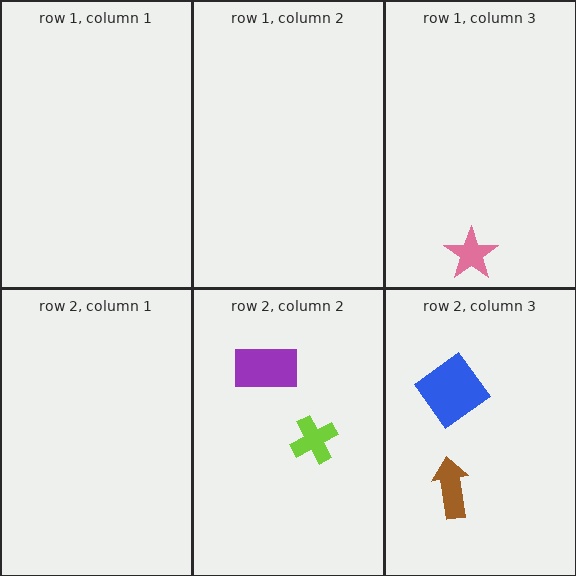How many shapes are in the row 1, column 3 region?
1.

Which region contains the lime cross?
The row 2, column 2 region.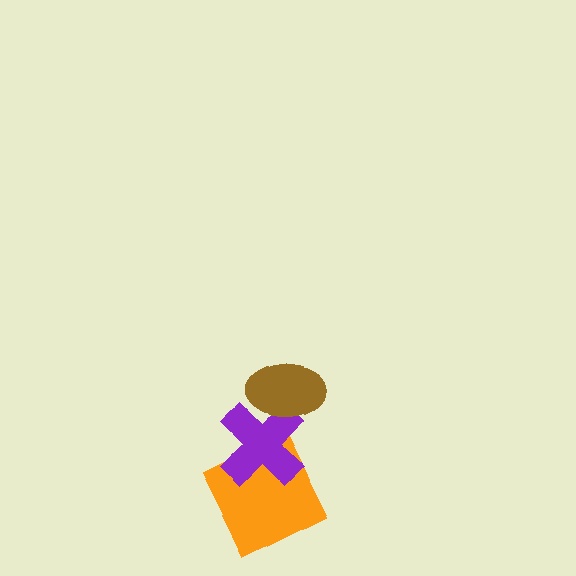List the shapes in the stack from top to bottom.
From top to bottom: the brown ellipse, the purple cross, the orange square.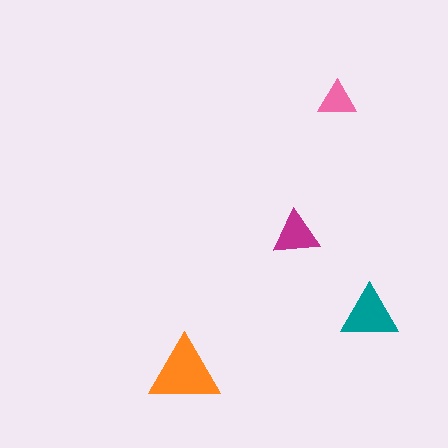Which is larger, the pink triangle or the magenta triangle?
The magenta one.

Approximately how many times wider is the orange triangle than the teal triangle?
About 1.5 times wider.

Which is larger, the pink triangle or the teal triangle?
The teal one.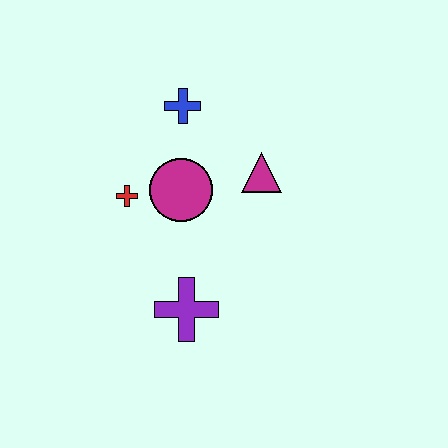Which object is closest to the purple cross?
The magenta circle is closest to the purple cross.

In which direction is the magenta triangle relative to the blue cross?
The magenta triangle is to the right of the blue cross.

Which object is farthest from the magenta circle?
The purple cross is farthest from the magenta circle.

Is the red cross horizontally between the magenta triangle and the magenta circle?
No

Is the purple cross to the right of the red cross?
Yes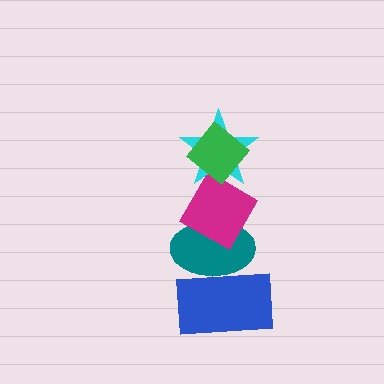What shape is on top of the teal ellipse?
The magenta diamond is on top of the teal ellipse.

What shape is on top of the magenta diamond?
The cyan star is on top of the magenta diamond.